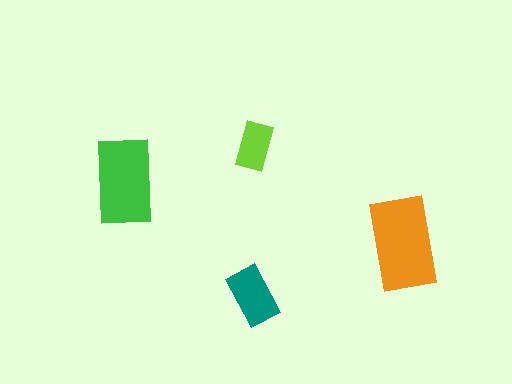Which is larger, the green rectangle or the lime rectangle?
The green one.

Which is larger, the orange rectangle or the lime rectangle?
The orange one.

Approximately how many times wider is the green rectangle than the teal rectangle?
About 1.5 times wider.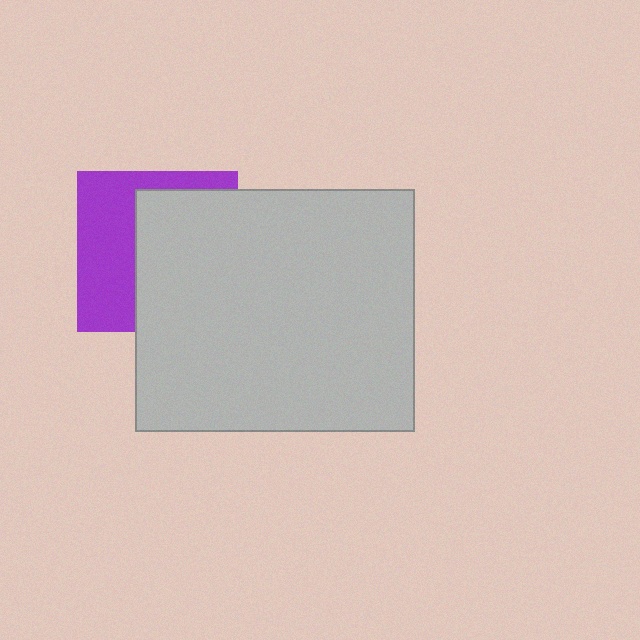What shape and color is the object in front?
The object in front is a light gray rectangle.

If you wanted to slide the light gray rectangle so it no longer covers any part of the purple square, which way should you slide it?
Slide it right — that is the most direct way to separate the two shapes.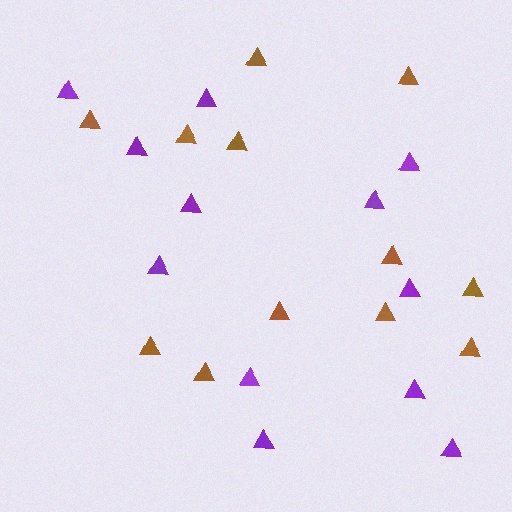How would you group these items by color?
There are 2 groups: one group of purple triangles (12) and one group of brown triangles (12).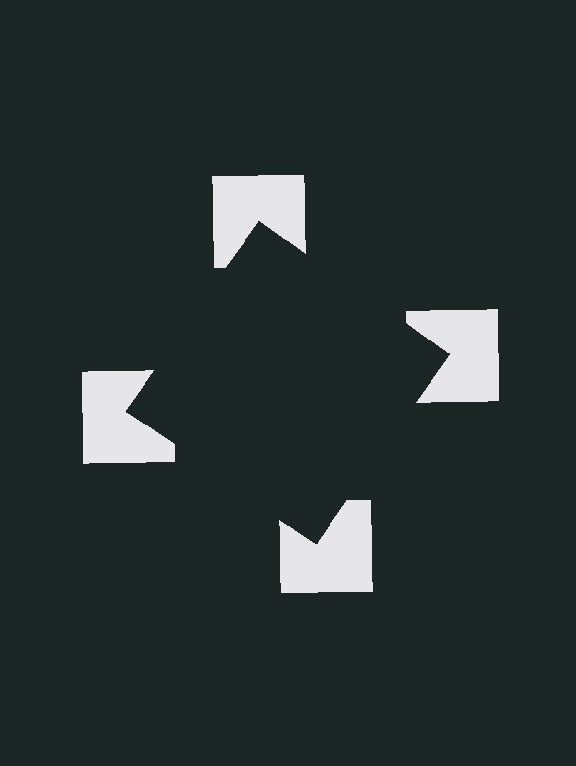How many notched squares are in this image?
There are 4 — one at each vertex of the illusory square.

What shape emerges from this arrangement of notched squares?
An illusory square — its edges are inferred from the aligned wedge cuts in the notched squares, not physically drawn.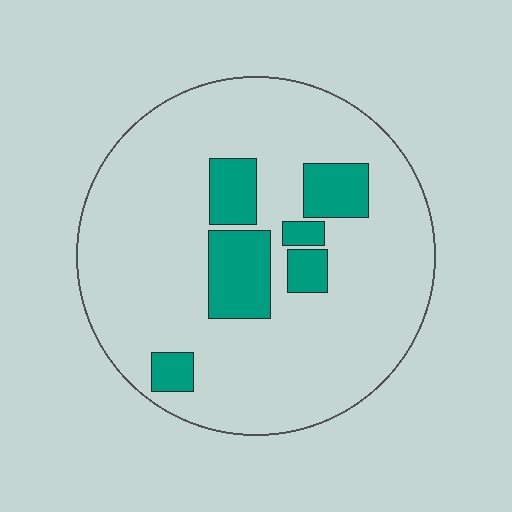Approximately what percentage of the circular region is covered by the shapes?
Approximately 15%.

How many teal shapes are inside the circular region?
6.